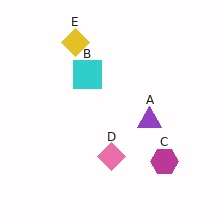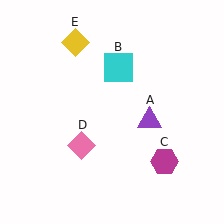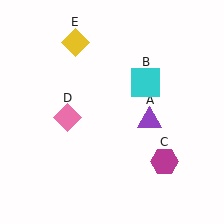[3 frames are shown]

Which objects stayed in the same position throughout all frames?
Purple triangle (object A) and magenta hexagon (object C) and yellow diamond (object E) remained stationary.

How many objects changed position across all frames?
2 objects changed position: cyan square (object B), pink diamond (object D).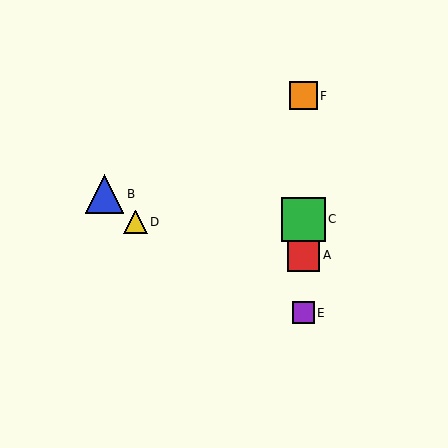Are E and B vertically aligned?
No, E is at x≈303 and B is at x≈105.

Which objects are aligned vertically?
Objects A, C, E, F are aligned vertically.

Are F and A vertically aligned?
Yes, both are at x≈303.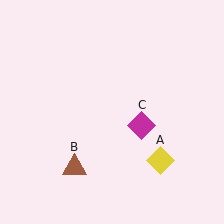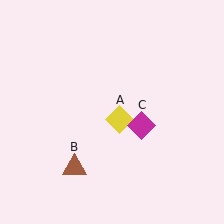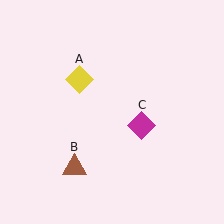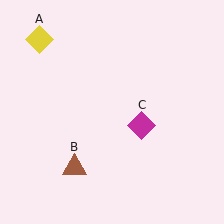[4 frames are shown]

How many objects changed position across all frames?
1 object changed position: yellow diamond (object A).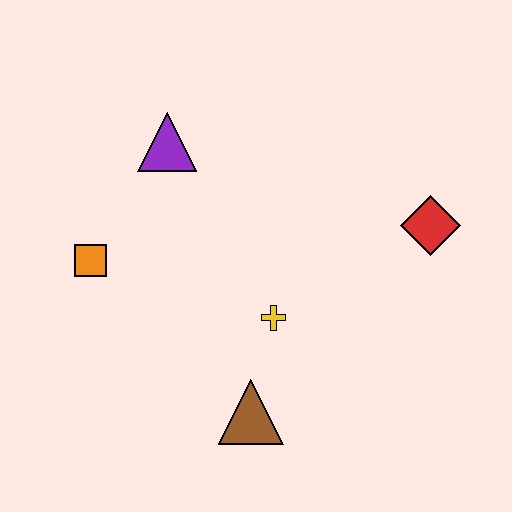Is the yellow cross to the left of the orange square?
No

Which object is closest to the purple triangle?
The orange square is closest to the purple triangle.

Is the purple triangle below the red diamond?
No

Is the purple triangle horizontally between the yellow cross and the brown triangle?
No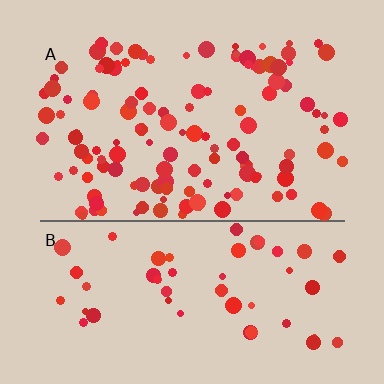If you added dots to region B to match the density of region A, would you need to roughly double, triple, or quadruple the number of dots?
Approximately double.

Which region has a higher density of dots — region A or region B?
A (the top).